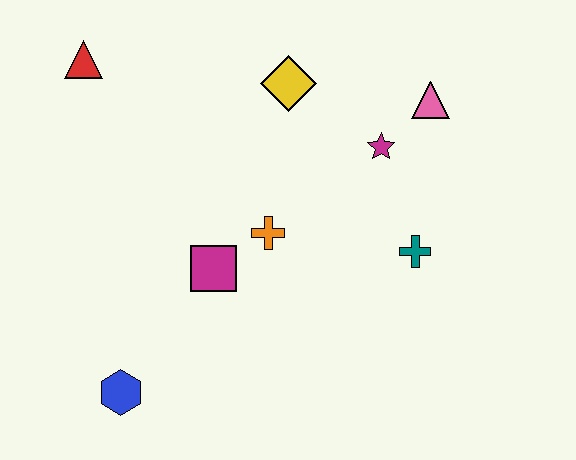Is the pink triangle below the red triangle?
Yes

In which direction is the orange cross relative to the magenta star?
The orange cross is to the left of the magenta star.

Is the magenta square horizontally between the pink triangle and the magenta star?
No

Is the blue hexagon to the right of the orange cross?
No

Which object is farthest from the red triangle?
The teal cross is farthest from the red triangle.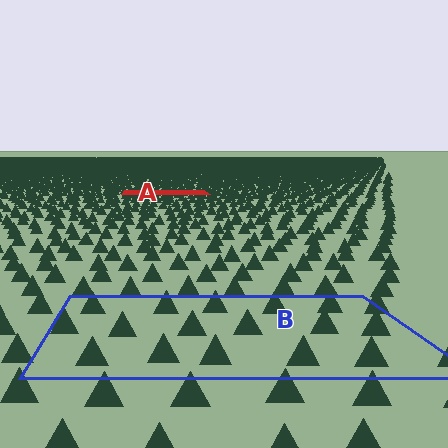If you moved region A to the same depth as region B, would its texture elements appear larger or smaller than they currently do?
They would appear larger. At a closer depth, the same texture elements are projected at a bigger on-screen size.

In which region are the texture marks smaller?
The texture marks are smaller in region A, because it is farther away.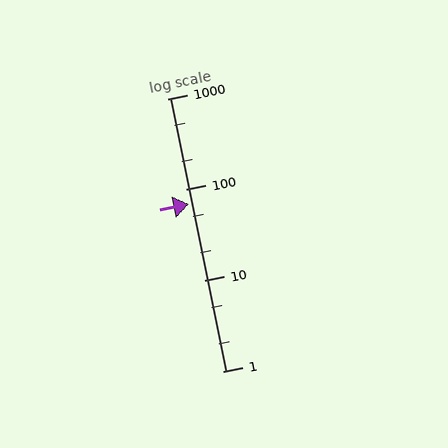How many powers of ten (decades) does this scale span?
The scale spans 3 decades, from 1 to 1000.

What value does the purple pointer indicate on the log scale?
The pointer indicates approximately 70.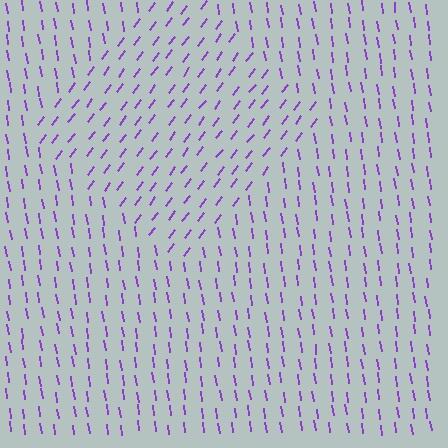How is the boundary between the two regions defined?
The boundary is defined purely by a change in line orientation (approximately 45 degrees difference). All lines are the same color and thickness.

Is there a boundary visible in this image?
Yes, there is a texture boundary formed by a change in line orientation.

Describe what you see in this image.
The image is filled with small purple line segments. A diamond region in the image has lines oriented differently from the surrounding lines, creating a visible texture boundary.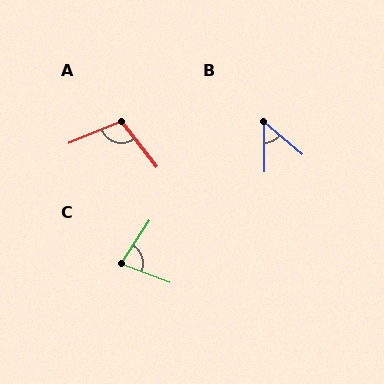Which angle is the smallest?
B, at approximately 49 degrees.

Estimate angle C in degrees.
Approximately 77 degrees.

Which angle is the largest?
A, at approximately 106 degrees.